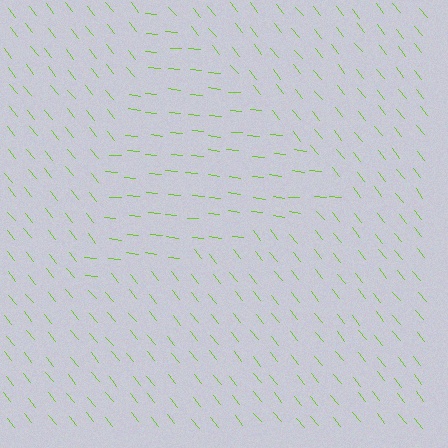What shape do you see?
I see a triangle.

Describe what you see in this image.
The image is filled with small lime line segments. A triangle region in the image has lines oriented differently from the surrounding lines, creating a visible texture boundary.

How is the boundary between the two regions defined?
The boundary is defined purely by a change in line orientation (approximately 45 degrees difference). All lines are the same color and thickness.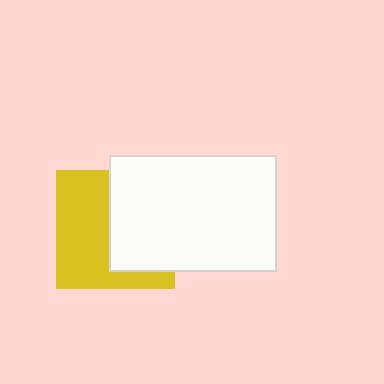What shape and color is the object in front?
The object in front is a white rectangle.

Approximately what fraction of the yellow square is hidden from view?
Roughly 47% of the yellow square is hidden behind the white rectangle.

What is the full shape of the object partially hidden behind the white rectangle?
The partially hidden object is a yellow square.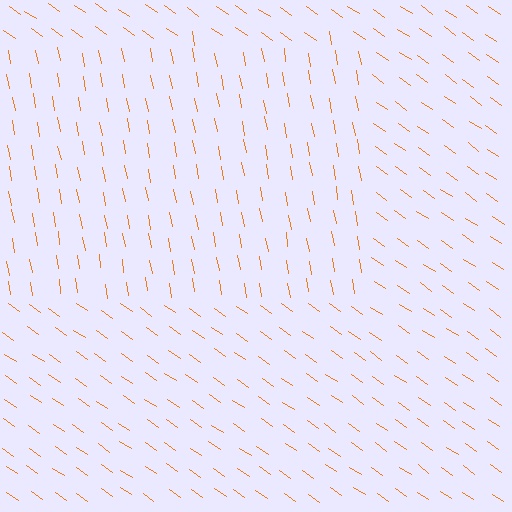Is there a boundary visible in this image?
Yes, there is a texture boundary formed by a change in line orientation.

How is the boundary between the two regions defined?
The boundary is defined purely by a change in line orientation (approximately 45 degrees difference). All lines are the same color and thickness.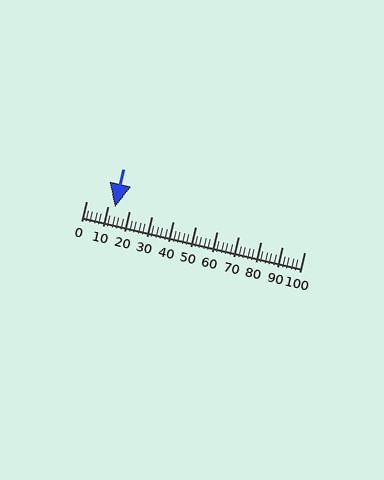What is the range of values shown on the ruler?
The ruler shows values from 0 to 100.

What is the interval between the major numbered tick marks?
The major tick marks are spaced 10 units apart.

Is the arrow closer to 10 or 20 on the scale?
The arrow is closer to 10.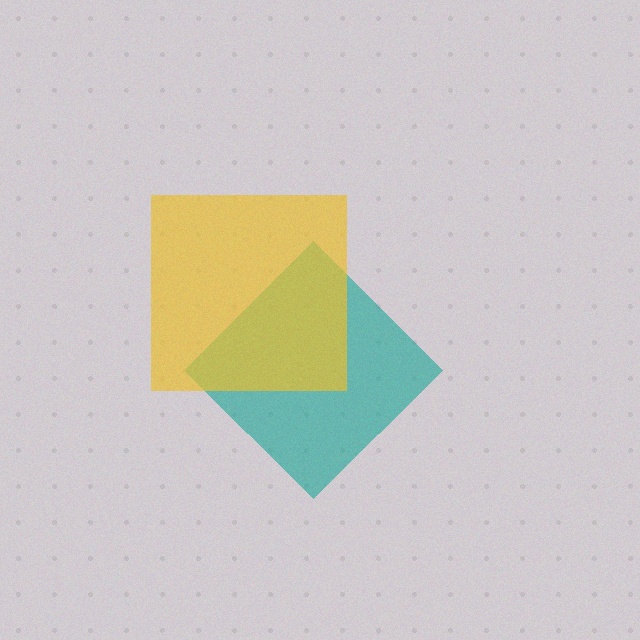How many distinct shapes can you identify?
There are 2 distinct shapes: a teal diamond, a yellow square.